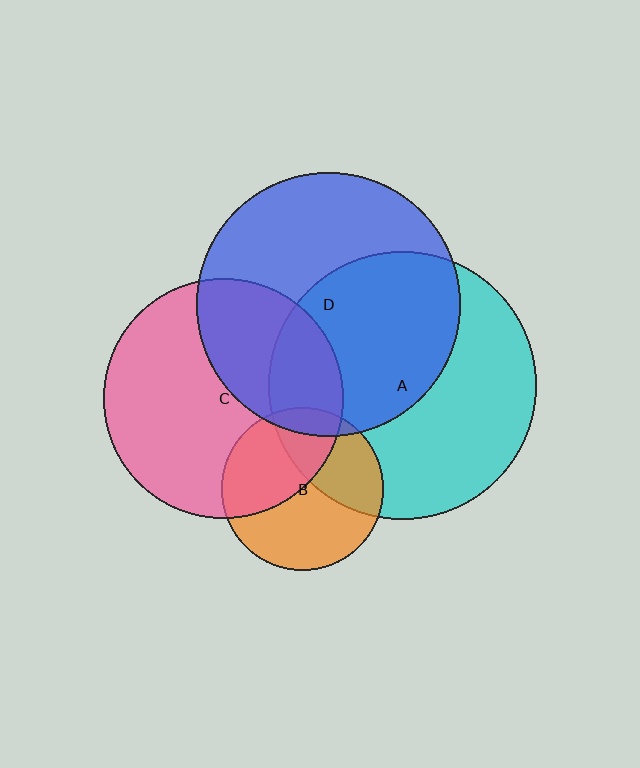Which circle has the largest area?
Circle A (cyan).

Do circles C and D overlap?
Yes.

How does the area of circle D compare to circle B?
Approximately 2.6 times.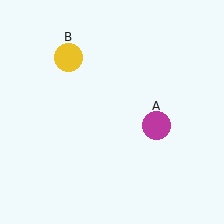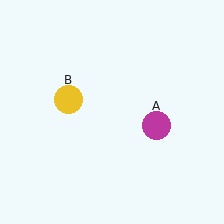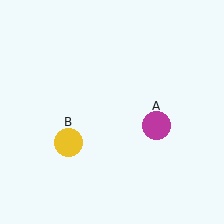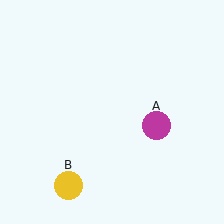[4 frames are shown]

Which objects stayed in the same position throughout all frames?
Magenta circle (object A) remained stationary.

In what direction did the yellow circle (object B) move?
The yellow circle (object B) moved down.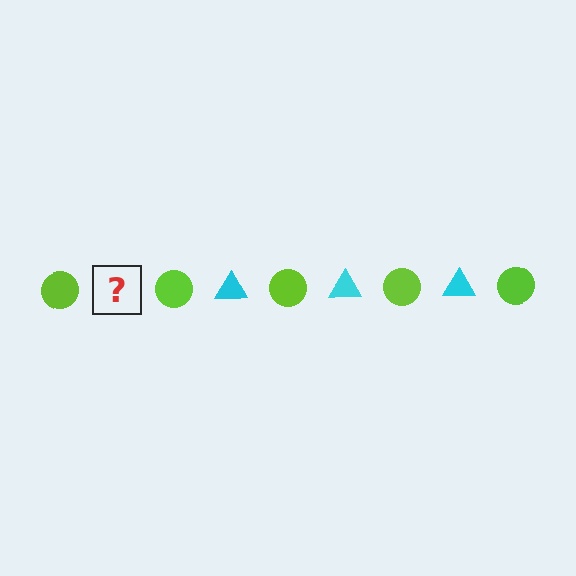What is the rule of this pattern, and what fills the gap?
The rule is that the pattern alternates between lime circle and cyan triangle. The gap should be filled with a cyan triangle.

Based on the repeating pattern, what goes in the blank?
The blank should be a cyan triangle.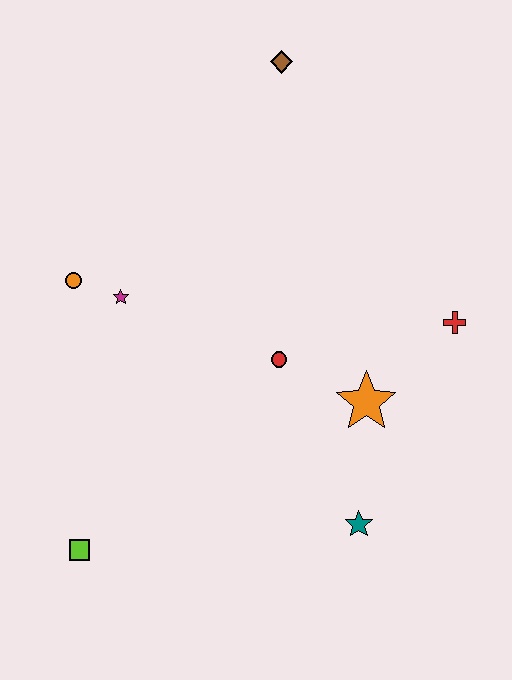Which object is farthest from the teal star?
The brown diamond is farthest from the teal star.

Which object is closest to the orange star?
The red circle is closest to the orange star.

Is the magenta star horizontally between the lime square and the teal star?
Yes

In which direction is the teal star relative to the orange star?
The teal star is below the orange star.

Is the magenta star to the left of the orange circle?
No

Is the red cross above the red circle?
Yes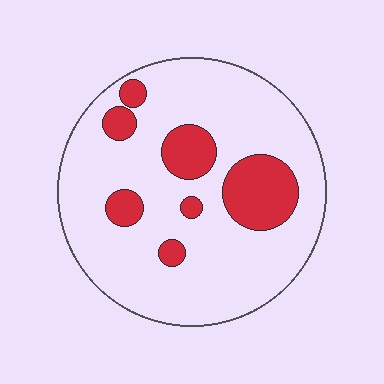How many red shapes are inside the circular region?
7.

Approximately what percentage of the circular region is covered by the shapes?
Approximately 20%.